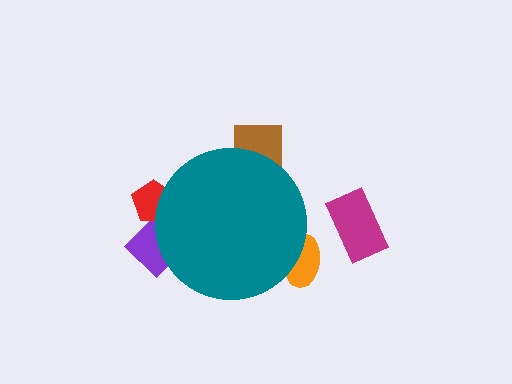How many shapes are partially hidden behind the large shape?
5 shapes are partially hidden.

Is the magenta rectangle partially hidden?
No, the magenta rectangle is fully visible.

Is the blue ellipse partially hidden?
Yes, the blue ellipse is partially hidden behind the teal circle.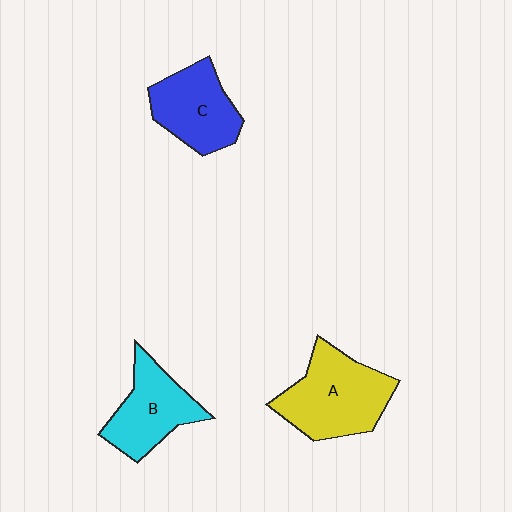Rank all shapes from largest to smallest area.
From largest to smallest: A (yellow), C (blue), B (cyan).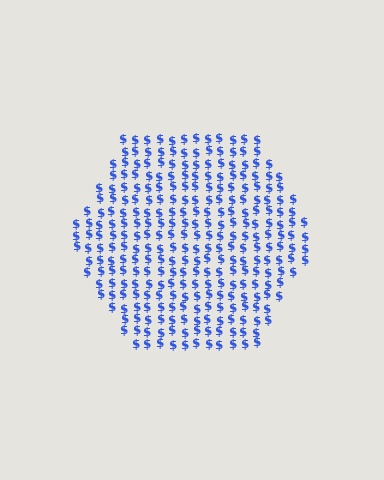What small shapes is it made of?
It is made of small dollar signs.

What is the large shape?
The large shape is a hexagon.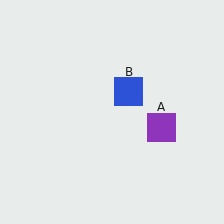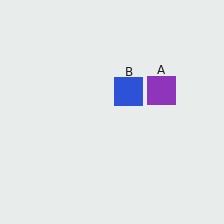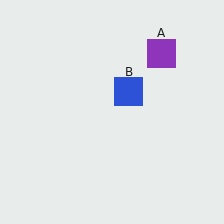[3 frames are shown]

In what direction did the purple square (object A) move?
The purple square (object A) moved up.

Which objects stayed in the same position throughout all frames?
Blue square (object B) remained stationary.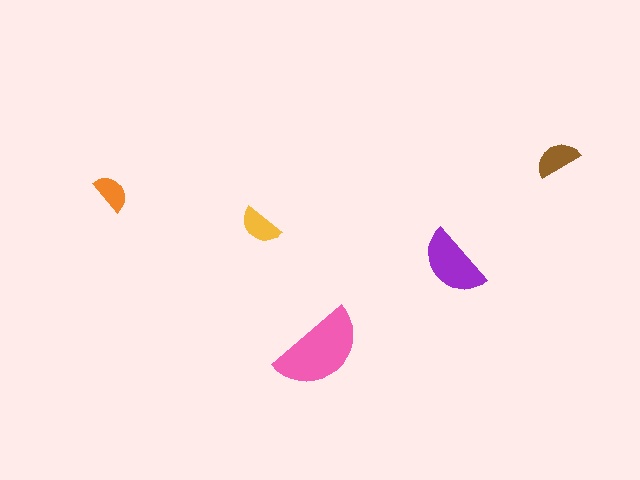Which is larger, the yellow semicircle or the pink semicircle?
The pink one.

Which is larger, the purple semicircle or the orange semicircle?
The purple one.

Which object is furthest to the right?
The brown semicircle is rightmost.